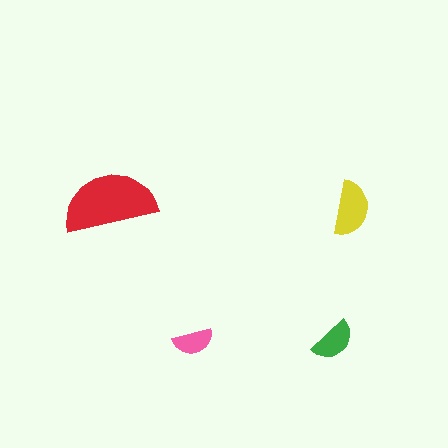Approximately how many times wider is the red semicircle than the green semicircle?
About 2 times wider.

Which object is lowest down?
The pink semicircle is bottommost.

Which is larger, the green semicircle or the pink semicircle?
The green one.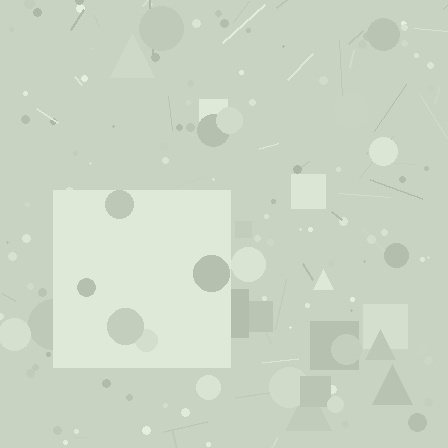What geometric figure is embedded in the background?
A square is embedded in the background.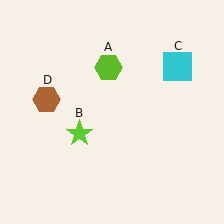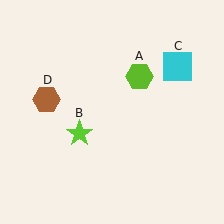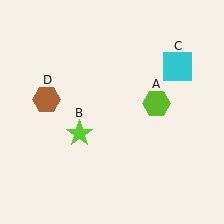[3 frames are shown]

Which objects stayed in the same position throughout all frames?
Lime star (object B) and cyan square (object C) and brown hexagon (object D) remained stationary.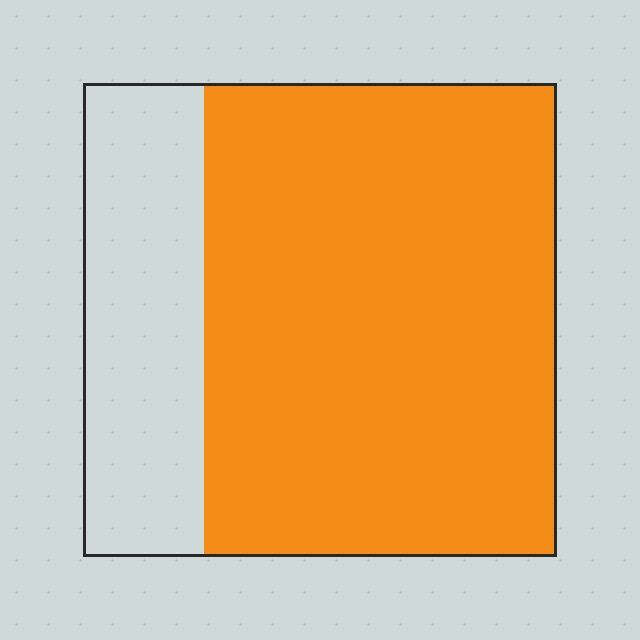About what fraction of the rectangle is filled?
About three quarters (3/4).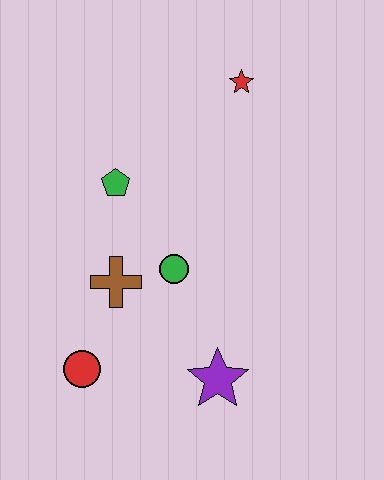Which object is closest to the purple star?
The green circle is closest to the purple star.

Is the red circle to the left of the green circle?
Yes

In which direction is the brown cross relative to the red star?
The brown cross is below the red star.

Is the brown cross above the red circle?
Yes